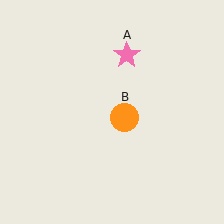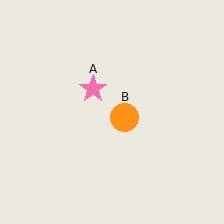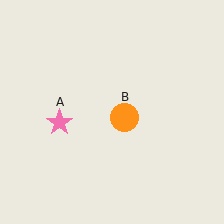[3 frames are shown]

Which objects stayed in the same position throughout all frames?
Orange circle (object B) remained stationary.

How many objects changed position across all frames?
1 object changed position: pink star (object A).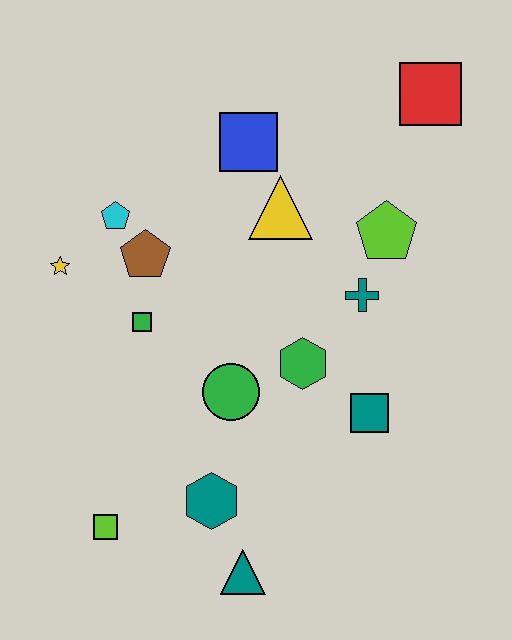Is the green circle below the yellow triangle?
Yes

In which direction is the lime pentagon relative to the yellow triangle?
The lime pentagon is to the right of the yellow triangle.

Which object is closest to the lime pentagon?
The teal cross is closest to the lime pentagon.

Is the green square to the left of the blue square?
Yes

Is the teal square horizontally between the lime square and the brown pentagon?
No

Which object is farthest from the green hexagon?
The red square is farthest from the green hexagon.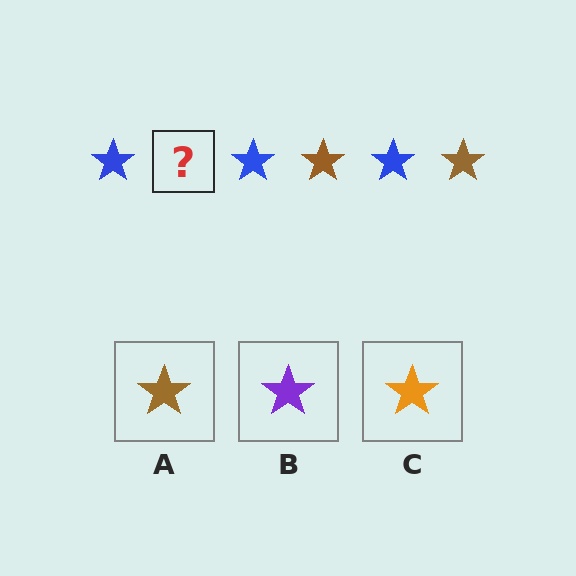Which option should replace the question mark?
Option A.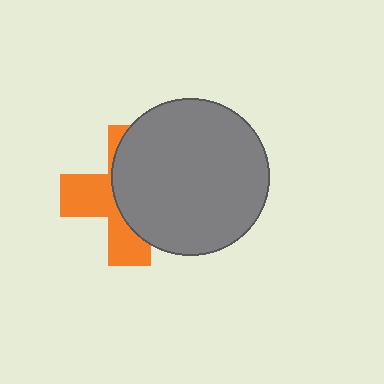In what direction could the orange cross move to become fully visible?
The orange cross could move left. That would shift it out from behind the gray circle entirely.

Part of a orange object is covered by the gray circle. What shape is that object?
It is a cross.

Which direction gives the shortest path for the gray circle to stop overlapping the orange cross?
Moving right gives the shortest separation.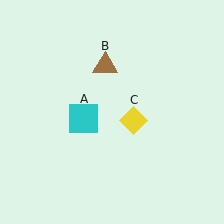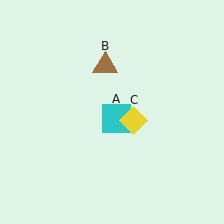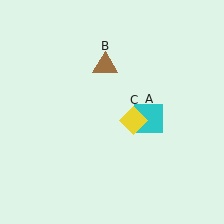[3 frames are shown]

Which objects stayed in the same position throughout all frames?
Brown triangle (object B) and yellow diamond (object C) remained stationary.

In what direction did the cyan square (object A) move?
The cyan square (object A) moved right.